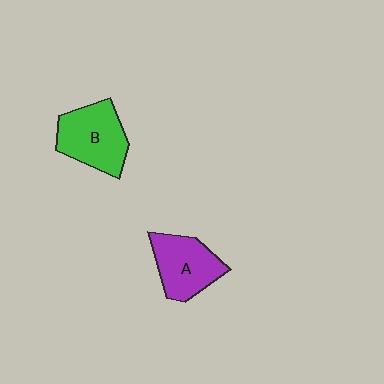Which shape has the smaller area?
Shape A (purple).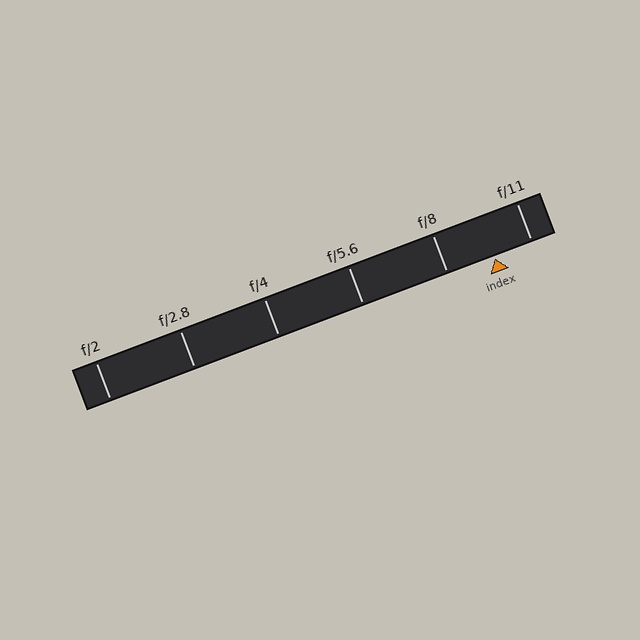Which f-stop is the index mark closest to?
The index mark is closest to f/11.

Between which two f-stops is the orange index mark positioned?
The index mark is between f/8 and f/11.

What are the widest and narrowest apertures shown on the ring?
The widest aperture shown is f/2 and the narrowest is f/11.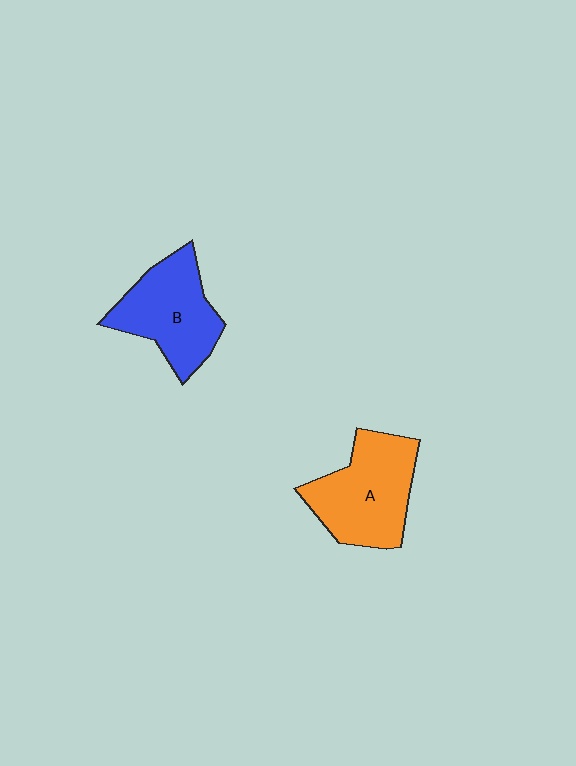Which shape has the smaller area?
Shape B (blue).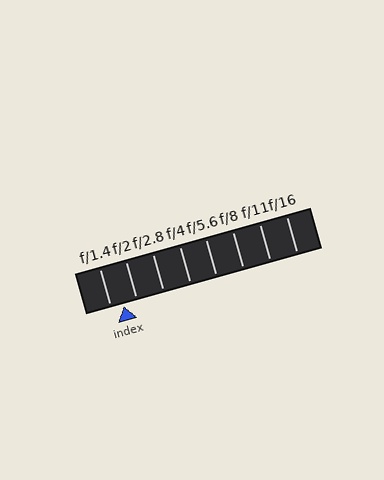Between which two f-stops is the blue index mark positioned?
The index mark is between f/1.4 and f/2.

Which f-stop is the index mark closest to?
The index mark is closest to f/2.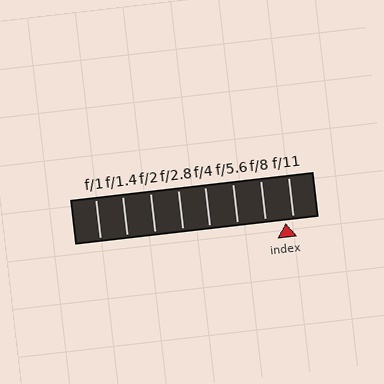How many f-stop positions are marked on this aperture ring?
There are 8 f-stop positions marked.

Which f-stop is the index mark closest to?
The index mark is closest to f/11.